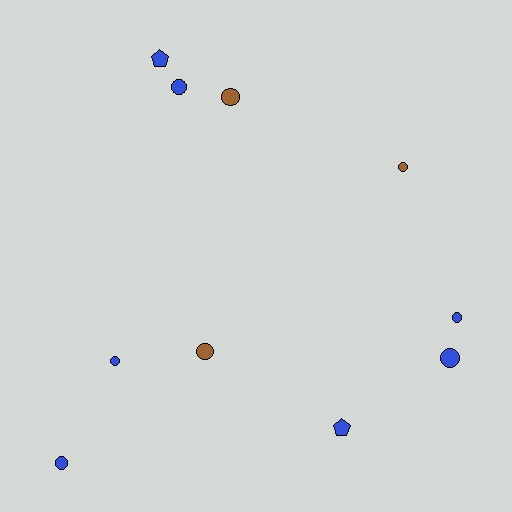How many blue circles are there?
There are 5 blue circles.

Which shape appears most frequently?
Circle, with 8 objects.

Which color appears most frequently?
Blue, with 7 objects.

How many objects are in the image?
There are 10 objects.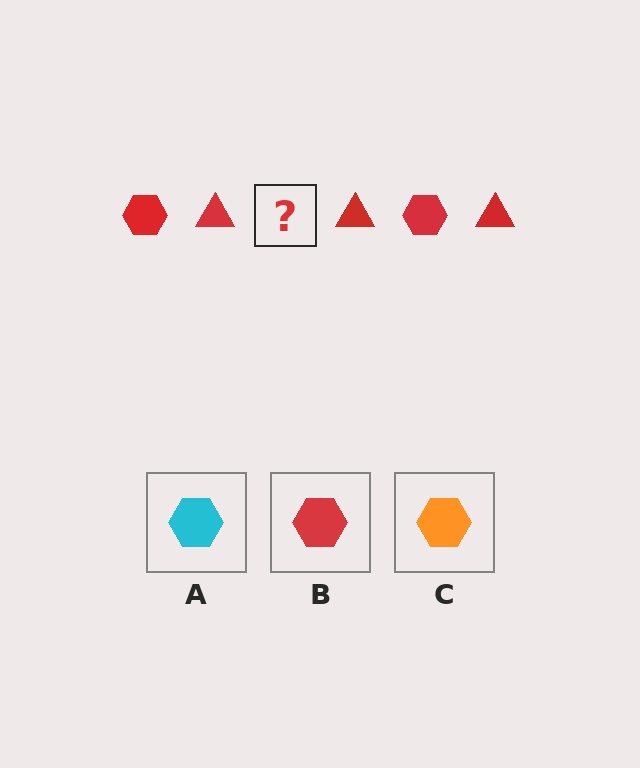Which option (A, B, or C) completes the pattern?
B.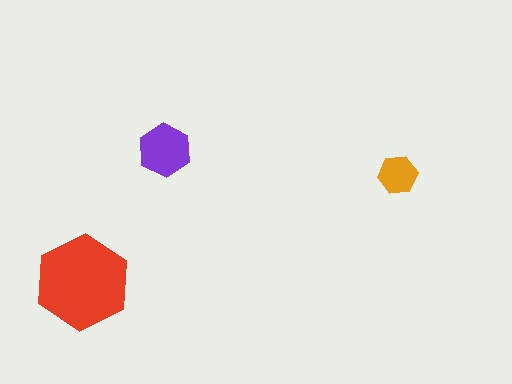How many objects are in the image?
There are 3 objects in the image.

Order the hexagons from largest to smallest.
the red one, the purple one, the orange one.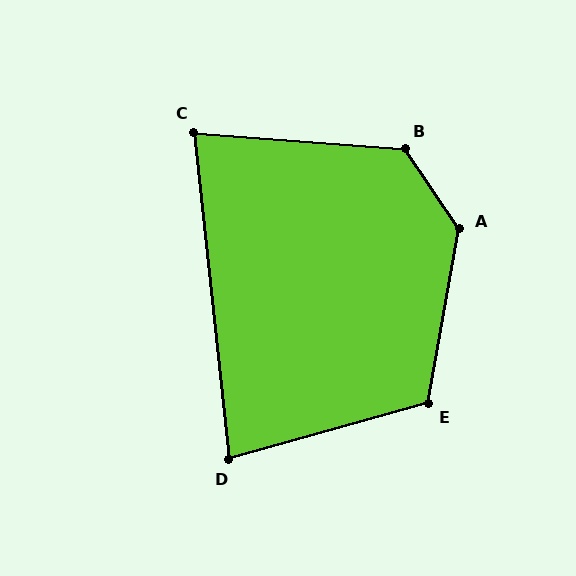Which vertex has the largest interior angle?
A, at approximately 135 degrees.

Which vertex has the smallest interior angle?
C, at approximately 80 degrees.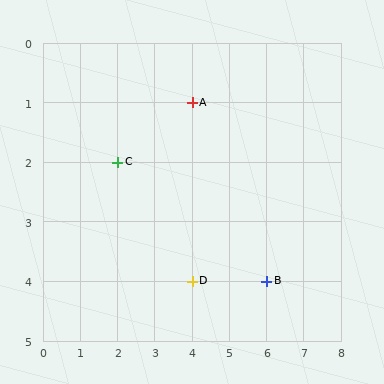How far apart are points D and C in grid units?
Points D and C are 2 columns and 2 rows apart (about 2.8 grid units diagonally).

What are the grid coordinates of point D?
Point D is at grid coordinates (4, 4).